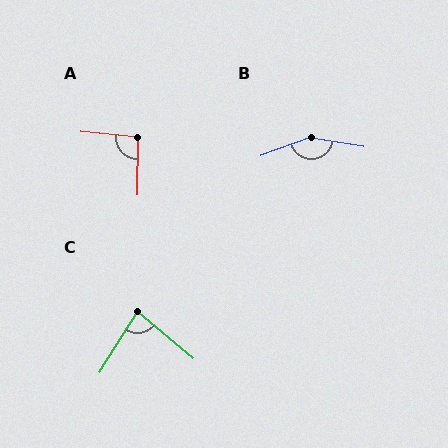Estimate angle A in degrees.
Approximately 95 degrees.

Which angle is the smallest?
C, at approximately 82 degrees.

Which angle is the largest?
B, at approximately 151 degrees.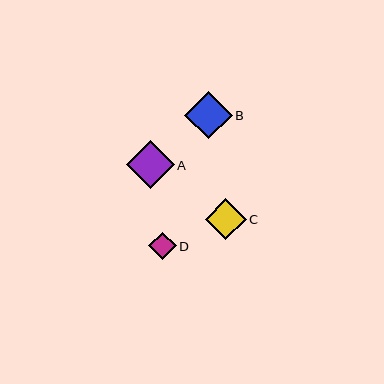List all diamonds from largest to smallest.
From largest to smallest: A, B, C, D.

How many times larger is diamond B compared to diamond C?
Diamond B is approximately 1.2 times the size of diamond C.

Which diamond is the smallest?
Diamond D is the smallest with a size of approximately 28 pixels.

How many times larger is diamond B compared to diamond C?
Diamond B is approximately 1.2 times the size of diamond C.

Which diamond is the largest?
Diamond A is the largest with a size of approximately 48 pixels.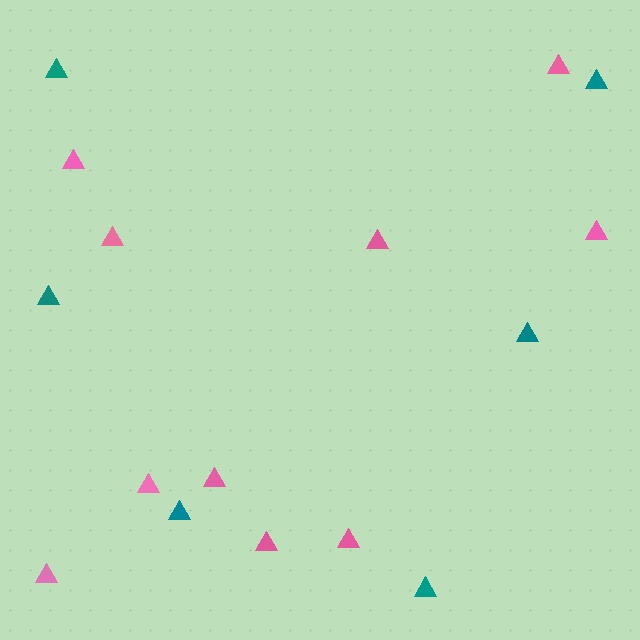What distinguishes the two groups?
There are 2 groups: one group of teal triangles (6) and one group of pink triangles (10).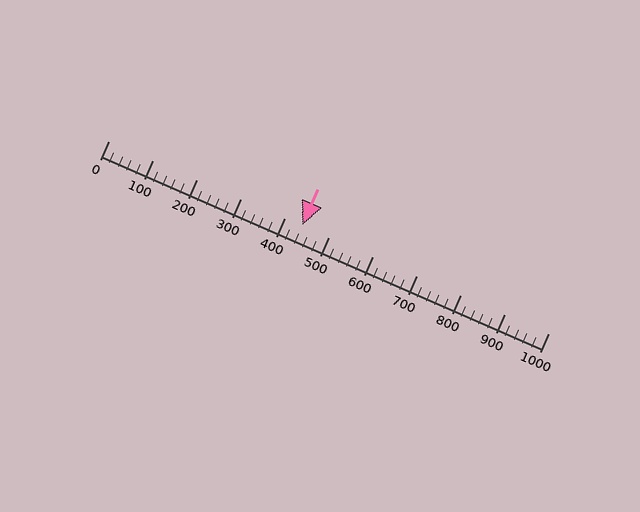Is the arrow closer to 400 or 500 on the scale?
The arrow is closer to 400.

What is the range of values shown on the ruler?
The ruler shows values from 0 to 1000.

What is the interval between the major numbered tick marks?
The major tick marks are spaced 100 units apart.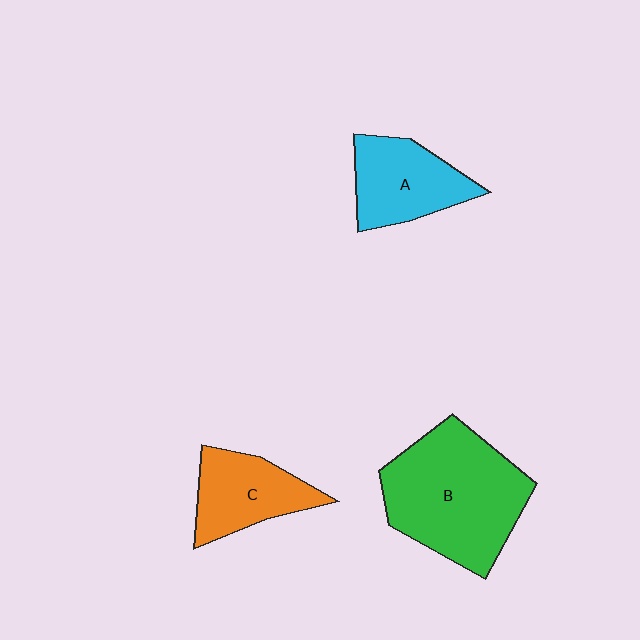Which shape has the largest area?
Shape B (green).